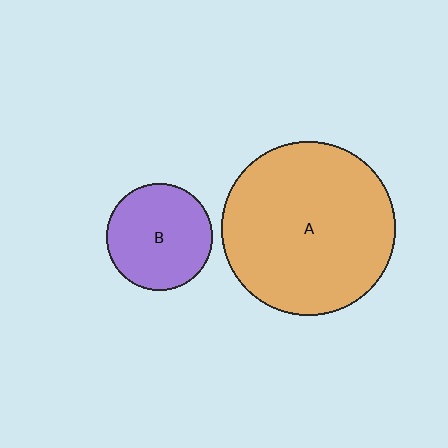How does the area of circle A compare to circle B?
Approximately 2.7 times.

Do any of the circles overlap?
No, none of the circles overlap.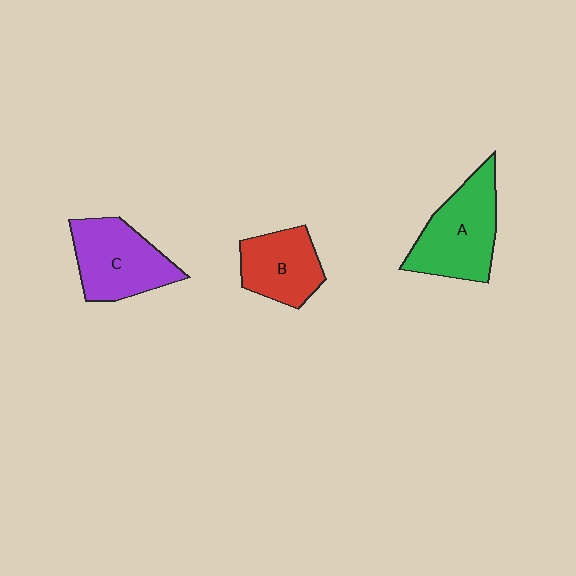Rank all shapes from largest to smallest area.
From largest to smallest: A (green), C (purple), B (red).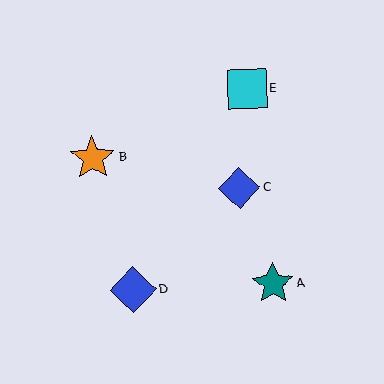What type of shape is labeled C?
Shape C is a blue diamond.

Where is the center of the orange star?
The center of the orange star is at (93, 158).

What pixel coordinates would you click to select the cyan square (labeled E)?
Click at (247, 89) to select the cyan square E.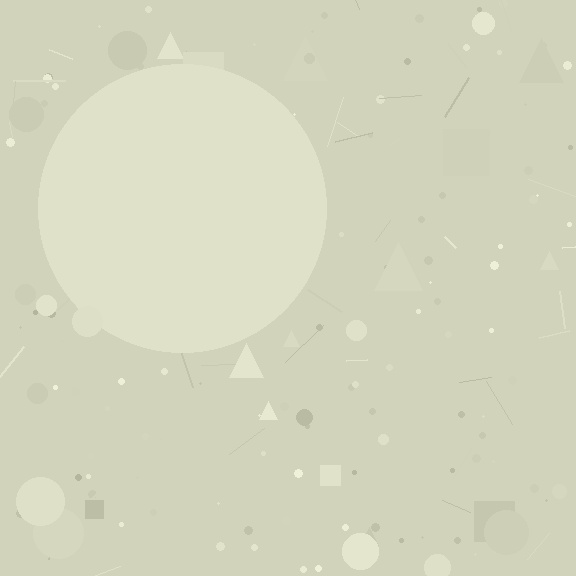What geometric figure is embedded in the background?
A circle is embedded in the background.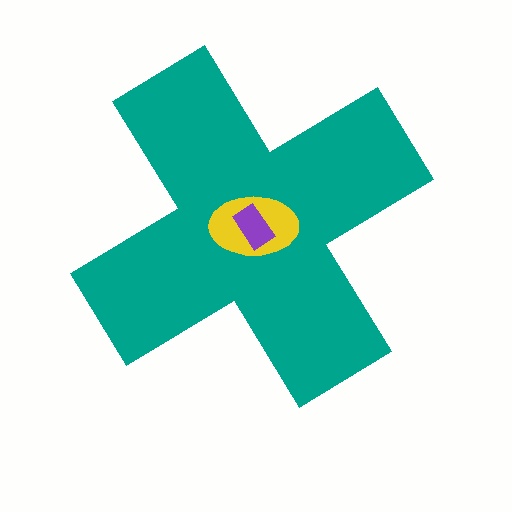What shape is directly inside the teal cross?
The yellow ellipse.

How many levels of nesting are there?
3.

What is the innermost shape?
The purple rectangle.